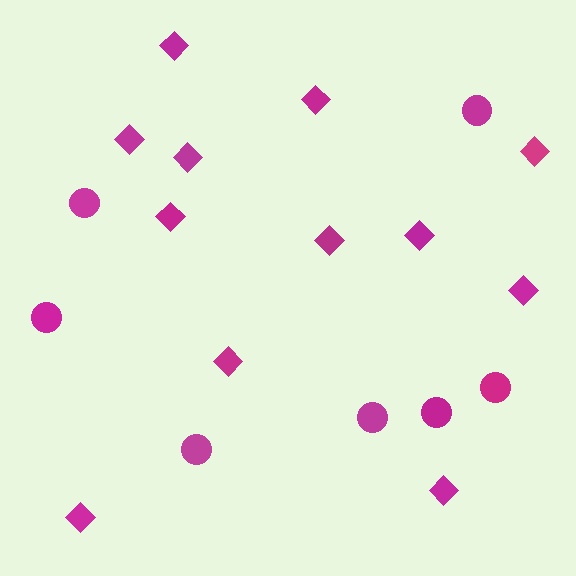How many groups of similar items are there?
There are 2 groups: one group of circles (7) and one group of diamonds (12).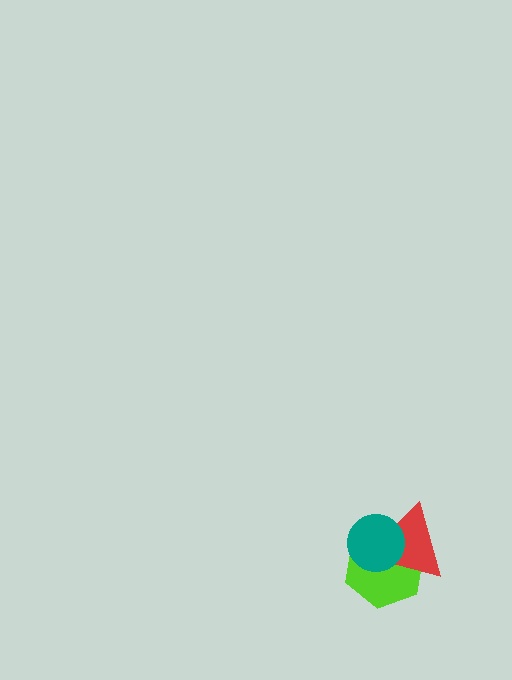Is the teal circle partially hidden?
No, no other shape covers it.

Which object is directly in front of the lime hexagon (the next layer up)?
The red triangle is directly in front of the lime hexagon.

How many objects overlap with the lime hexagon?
2 objects overlap with the lime hexagon.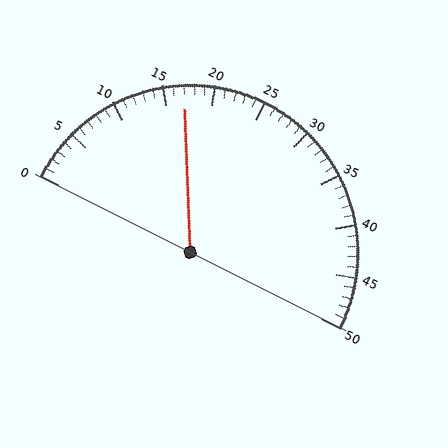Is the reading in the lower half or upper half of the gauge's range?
The reading is in the lower half of the range (0 to 50).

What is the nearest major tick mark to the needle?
The nearest major tick mark is 15.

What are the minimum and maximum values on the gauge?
The gauge ranges from 0 to 50.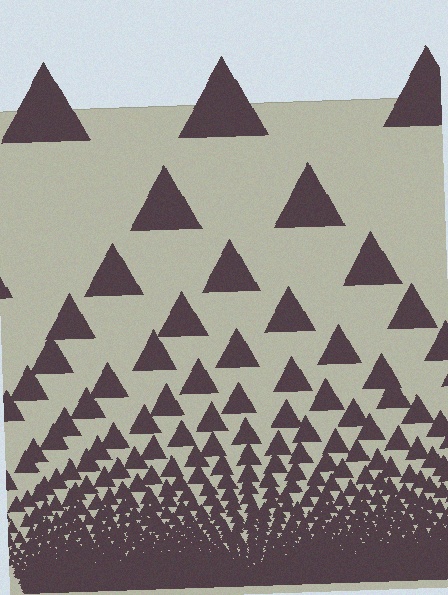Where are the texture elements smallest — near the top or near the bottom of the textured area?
Near the bottom.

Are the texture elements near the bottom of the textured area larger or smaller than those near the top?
Smaller. The gradient is inverted — elements near the bottom are smaller and denser.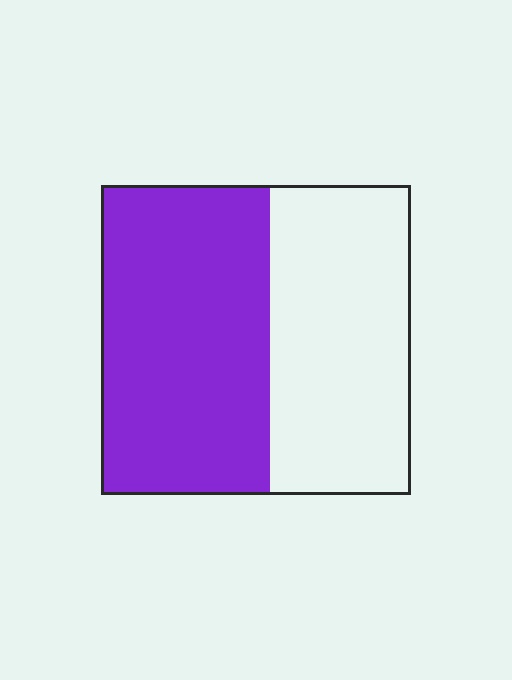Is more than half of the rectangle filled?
Yes.